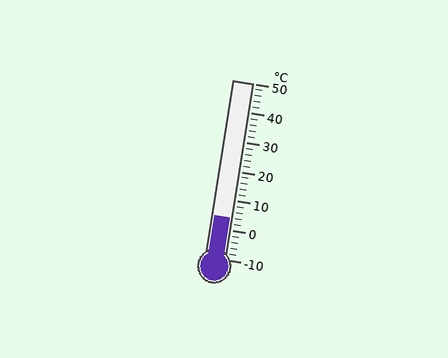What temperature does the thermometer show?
The thermometer shows approximately 4°C.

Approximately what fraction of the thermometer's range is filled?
The thermometer is filled to approximately 25% of its range.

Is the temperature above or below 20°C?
The temperature is below 20°C.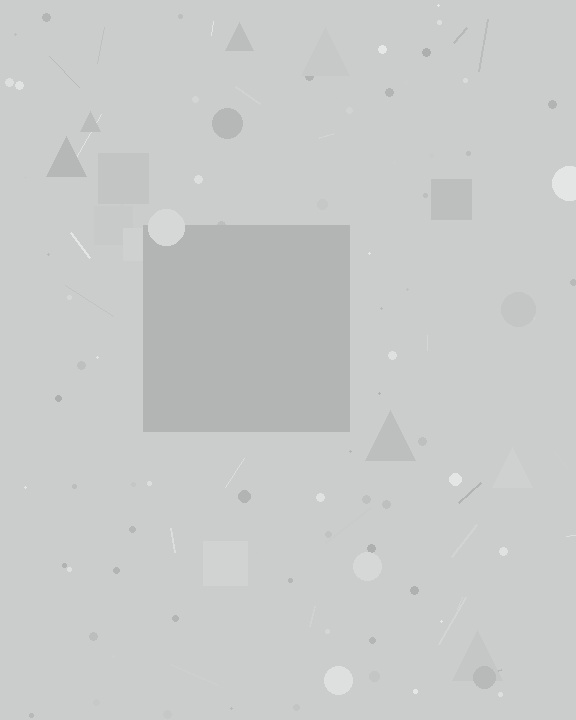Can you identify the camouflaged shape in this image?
The camouflaged shape is a square.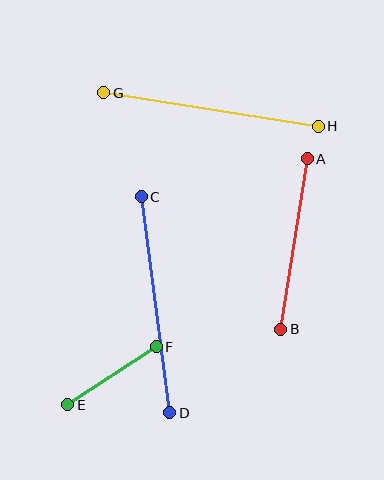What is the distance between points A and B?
The distance is approximately 173 pixels.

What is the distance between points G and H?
The distance is approximately 217 pixels.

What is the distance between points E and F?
The distance is approximately 106 pixels.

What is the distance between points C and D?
The distance is approximately 218 pixels.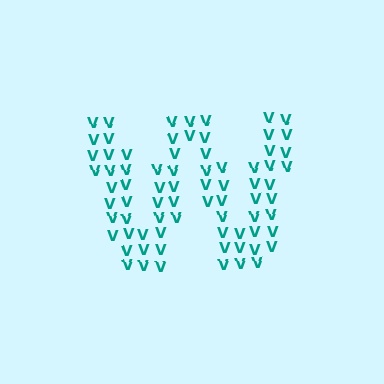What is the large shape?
The large shape is the letter W.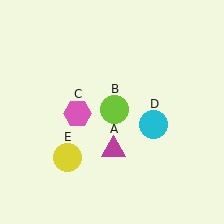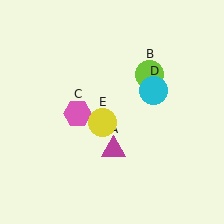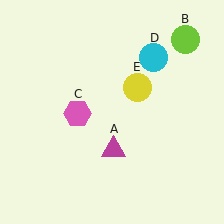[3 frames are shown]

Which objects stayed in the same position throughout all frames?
Magenta triangle (object A) and pink hexagon (object C) remained stationary.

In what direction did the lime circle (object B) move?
The lime circle (object B) moved up and to the right.